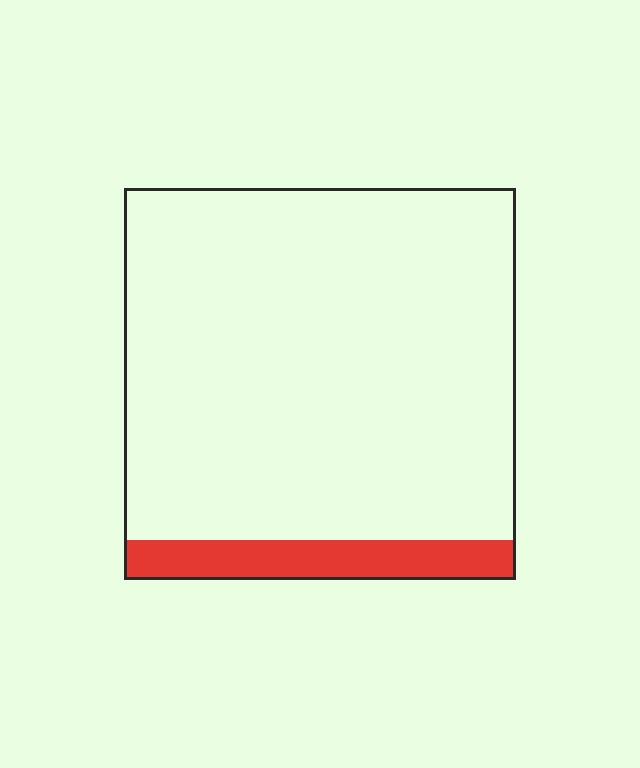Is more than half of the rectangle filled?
No.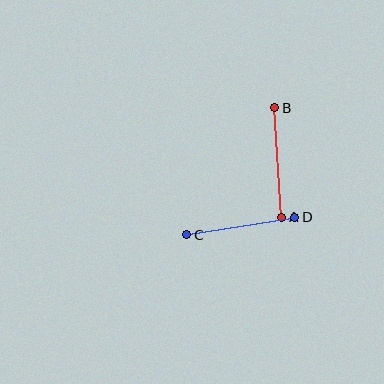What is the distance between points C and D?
The distance is approximately 110 pixels.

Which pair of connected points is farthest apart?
Points A and B are farthest apart.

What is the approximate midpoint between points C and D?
The midpoint is at approximately (241, 226) pixels.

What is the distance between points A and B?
The distance is approximately 110 pixels.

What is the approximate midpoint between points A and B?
The midpoint is at approximately (278, 162) pixels.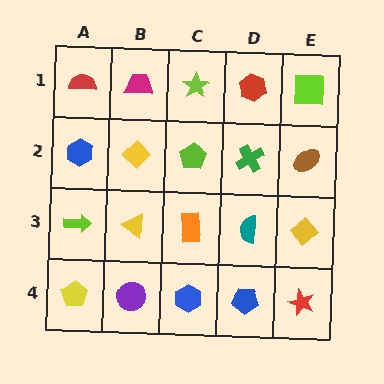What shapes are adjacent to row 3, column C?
A lime pentagon (row 2, column C), a blue hexagon (row 4, column C), a yellow triangle (row 3, column B), a teal semicircle (row 3, column D).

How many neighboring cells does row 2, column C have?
4.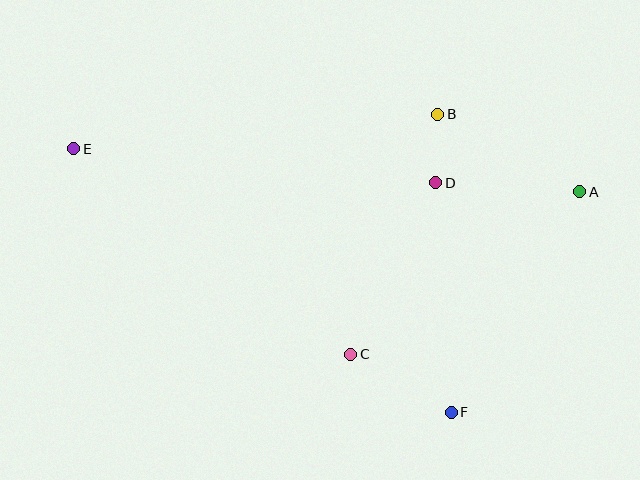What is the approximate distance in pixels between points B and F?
The distance between B and F is approximately 298 pixels.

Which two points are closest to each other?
Points B and D are closest to each other.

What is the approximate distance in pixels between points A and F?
The distance between A and F is approximately 255 pixels.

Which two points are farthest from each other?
Points A and E are farthest from each other.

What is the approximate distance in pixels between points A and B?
The distance between A and B is approximately 162 pixels.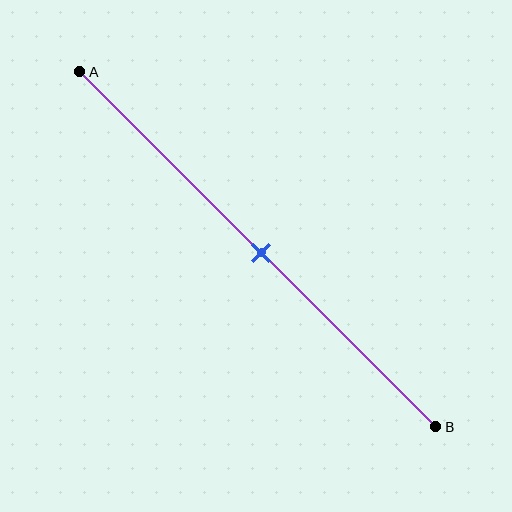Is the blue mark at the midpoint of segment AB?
Yes, the mark is approximately at the midpoint.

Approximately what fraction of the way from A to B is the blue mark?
The blue mark is approximately 50% of the way from A to B.